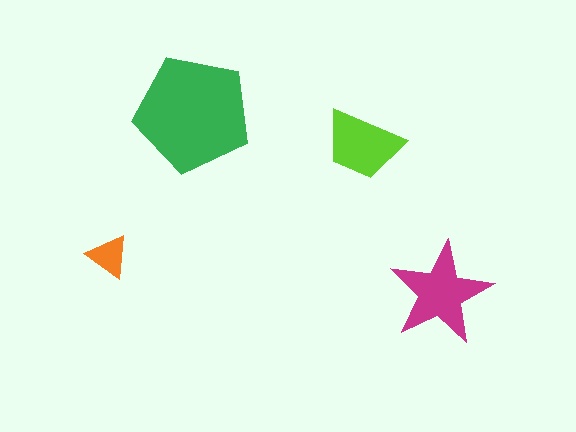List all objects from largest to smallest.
The green pentagon, the magenta star, the lime trapezoid, the orange triangle.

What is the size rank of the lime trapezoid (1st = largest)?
3rd.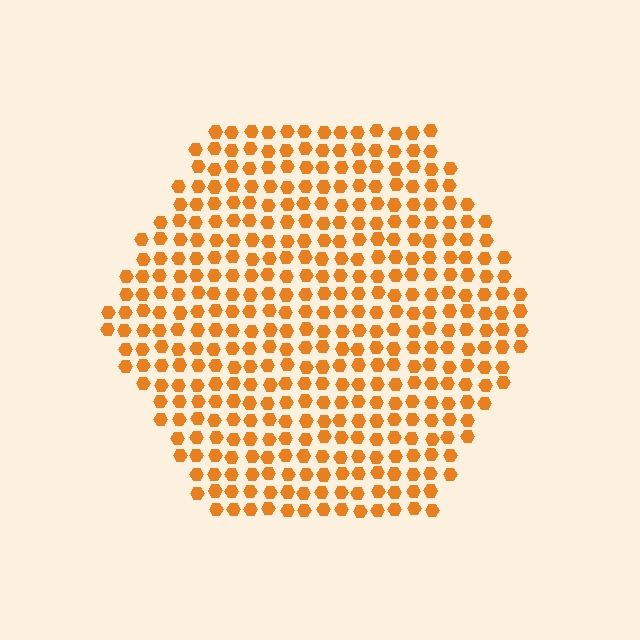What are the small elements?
The small elements are hexagons.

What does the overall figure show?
The overall figure shows a hexagon.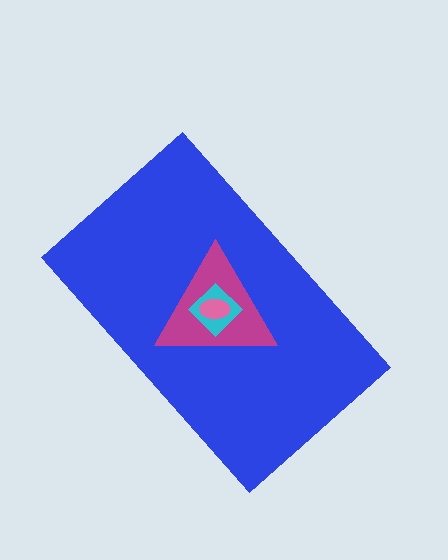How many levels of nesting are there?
4.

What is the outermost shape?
The blue rectangle.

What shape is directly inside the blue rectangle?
The magenta triangle.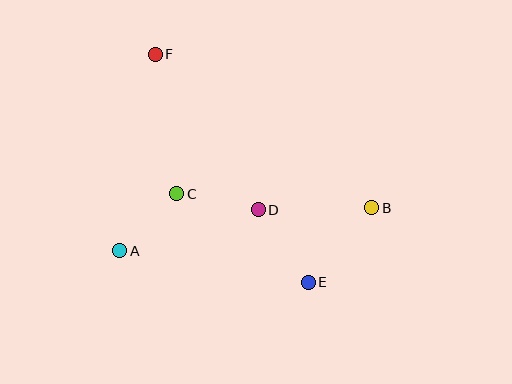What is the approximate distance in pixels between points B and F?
The distance between B and F is approximately 265 pixels.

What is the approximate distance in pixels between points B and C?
The distance between B and C is approximately 196 pixels.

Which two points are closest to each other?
Points A and C are closest to each other.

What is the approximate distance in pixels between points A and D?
The distance between A and D is approximately 145 pixels.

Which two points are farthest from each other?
Points E and F are farthest from each other.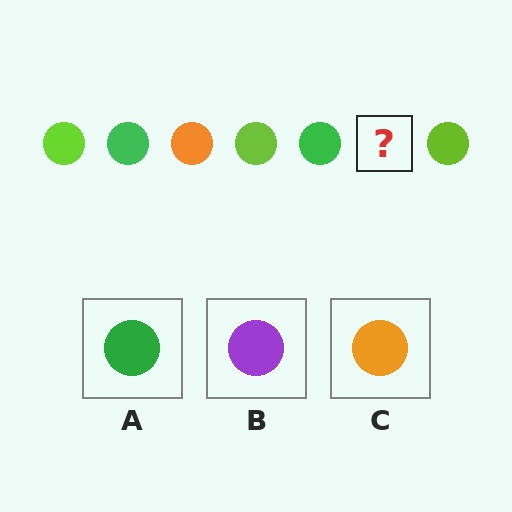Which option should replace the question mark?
Option C.